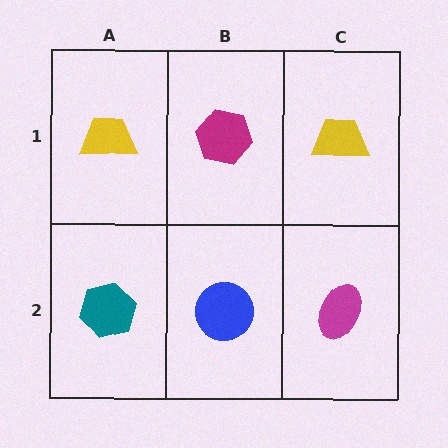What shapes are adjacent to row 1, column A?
A teal hexagon (row 2, column A), a magenta hexagon (row 1, column B).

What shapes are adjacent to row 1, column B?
A blue circle (row 2, column B), a yellow trapezoid (row 1, column A), a yellow trapezoid (row 1, column C).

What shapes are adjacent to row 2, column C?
A yellow trapezoid (row 1, column C), a blue circle (row 2, column B).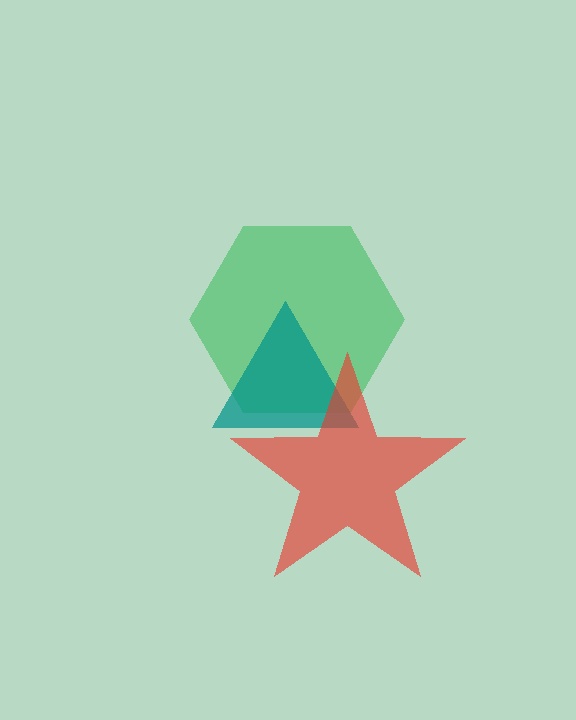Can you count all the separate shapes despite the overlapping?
Yes, there are 3 separate shapes.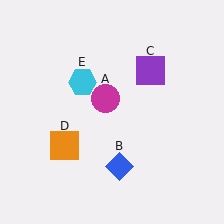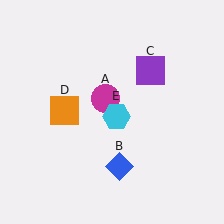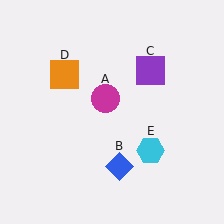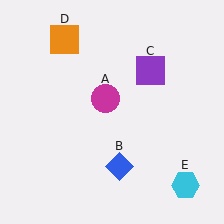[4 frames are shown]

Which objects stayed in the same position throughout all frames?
Magenta circle (object A) and blue diamond (object B) and purple square (object C) remained stationary.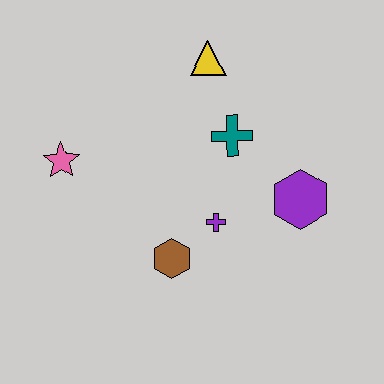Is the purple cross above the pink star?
No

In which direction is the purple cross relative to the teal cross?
The purple cross is below the teal cross.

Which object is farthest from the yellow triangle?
The brown hexagon is farthest from the yellow triangle.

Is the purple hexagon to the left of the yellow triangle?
No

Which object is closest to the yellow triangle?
The teal cross is closest to the yellow triangle.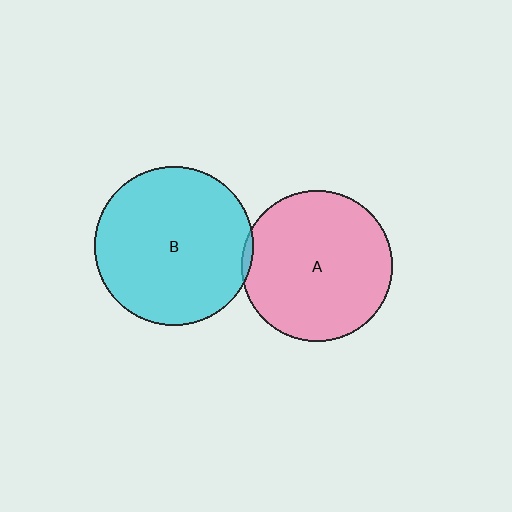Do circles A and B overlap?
Yes.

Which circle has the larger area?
Circle B (cyan).